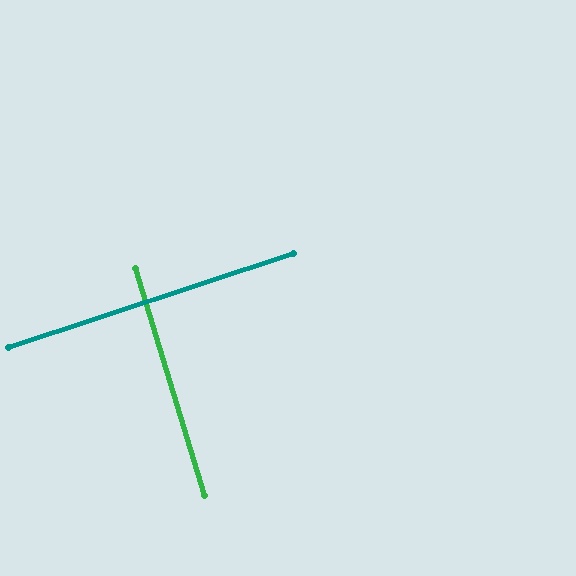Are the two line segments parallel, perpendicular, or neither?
Perpendicular — they meet at approximately 89°.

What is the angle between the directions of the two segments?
Approximately 89 degrees.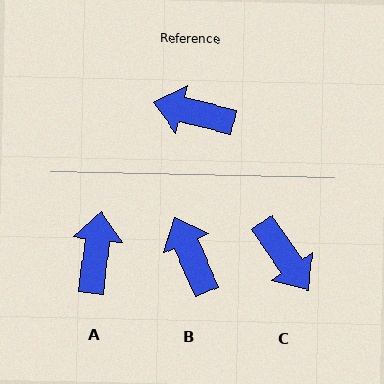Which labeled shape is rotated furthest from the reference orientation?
C, about 138 degrees away.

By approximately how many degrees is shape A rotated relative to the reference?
Approximately 84 degrees clockwise.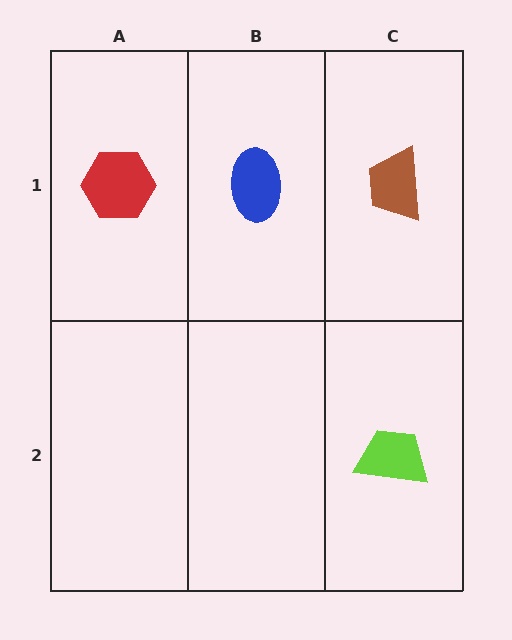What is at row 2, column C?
A lime trapezoid.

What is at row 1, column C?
A brown trapezoid.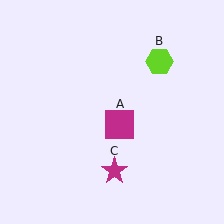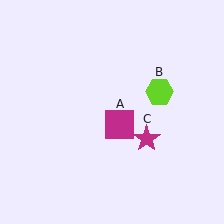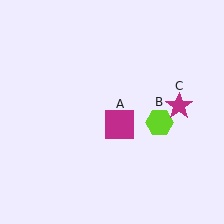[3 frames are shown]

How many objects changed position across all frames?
2 objects changed position: lime hexagon (object B), magenta star (object C).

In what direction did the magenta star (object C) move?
The magenta star (object C) moved up and to the right.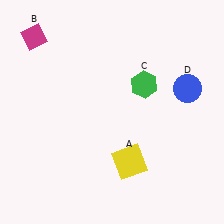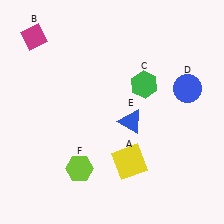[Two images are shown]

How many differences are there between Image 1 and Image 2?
There are 2 differences between the two images.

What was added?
A blue triangle (E), a lime hexagon (F) were added in Image 2.